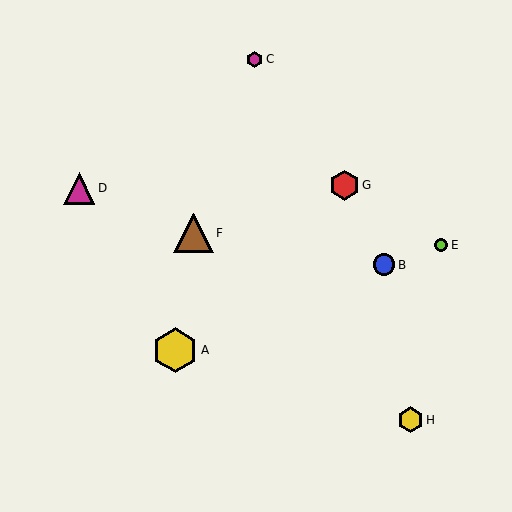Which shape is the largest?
The yellow hexagon (labeled A) is the largest.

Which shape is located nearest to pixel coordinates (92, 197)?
The magenta triangle (labeled D) at (79, 188) is nearest to that location.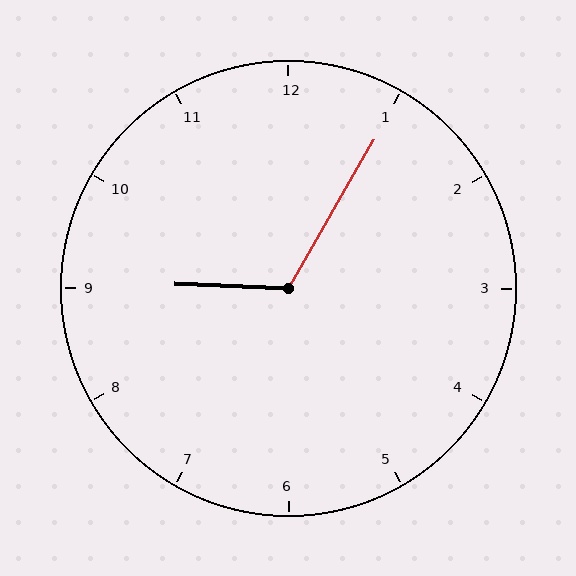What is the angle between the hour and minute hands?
Approximately 118 degrees.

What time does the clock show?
9:05.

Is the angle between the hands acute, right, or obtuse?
It is obtuse.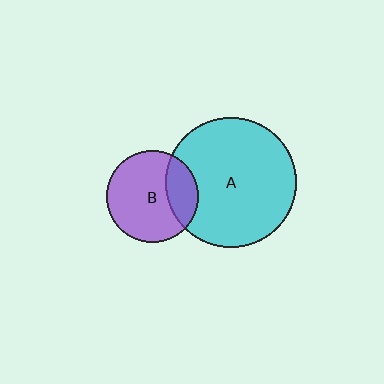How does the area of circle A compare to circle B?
Approximately 2.0 times.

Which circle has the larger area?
Circle A (cyan).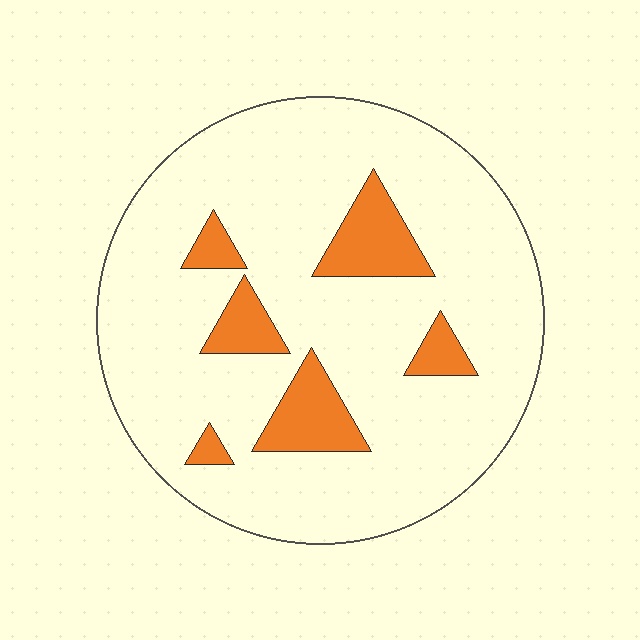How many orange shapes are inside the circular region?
6.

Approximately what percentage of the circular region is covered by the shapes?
Approximately 15%.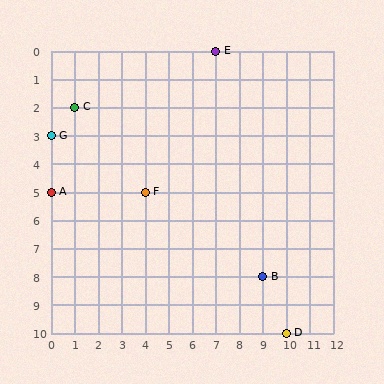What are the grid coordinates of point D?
Point D is at grid coordinates (10, 10).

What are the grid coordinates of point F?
Point F is at grid coordinates (4, 5).